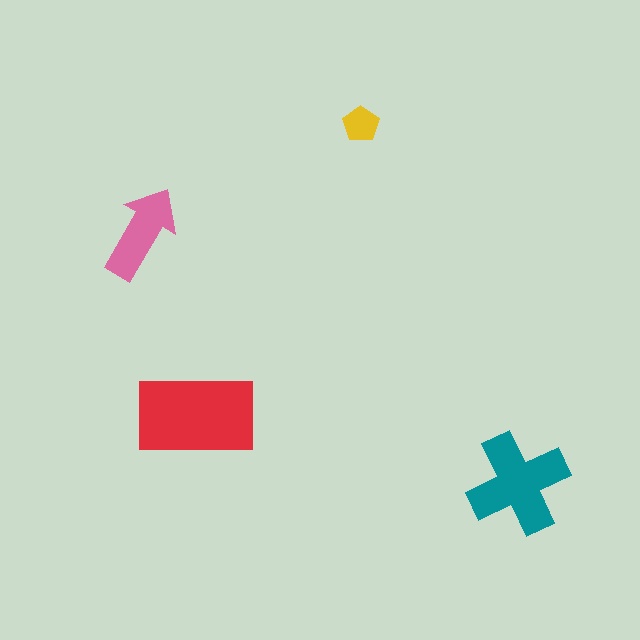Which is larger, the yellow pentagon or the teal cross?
The teal cross.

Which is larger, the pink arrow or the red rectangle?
The red rectangle.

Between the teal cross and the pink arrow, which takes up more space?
The teal cross.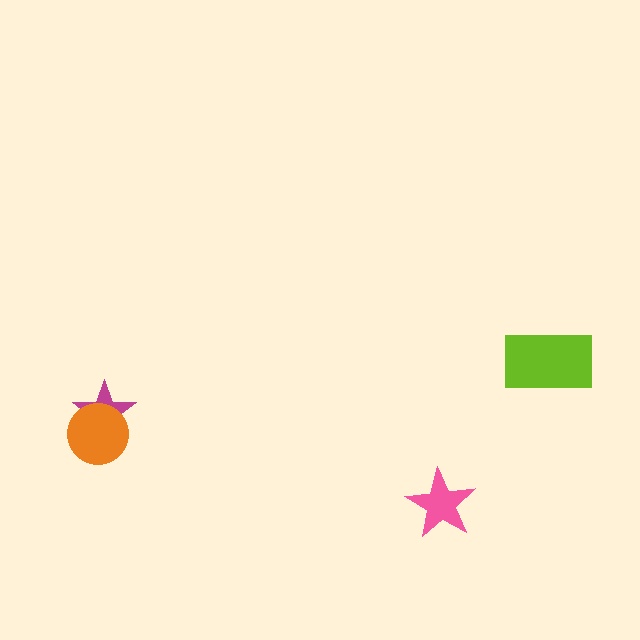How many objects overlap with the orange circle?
1 object overlaps with the orange circle.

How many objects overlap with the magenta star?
1 object overlaps with the magenta star.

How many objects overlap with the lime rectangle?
0 objects overlap with the lime rectangle.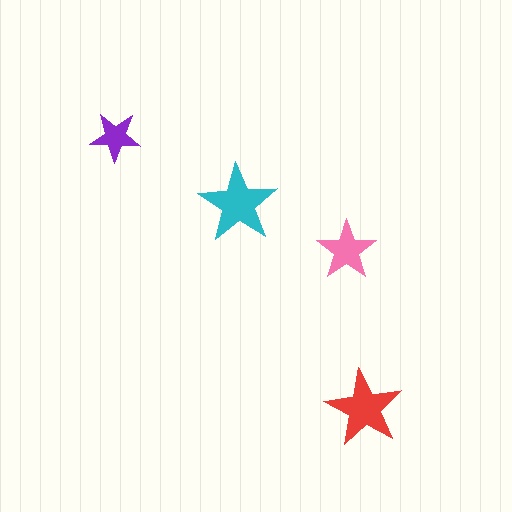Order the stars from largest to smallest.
the cyan one, the red one, the pink one, the purple one.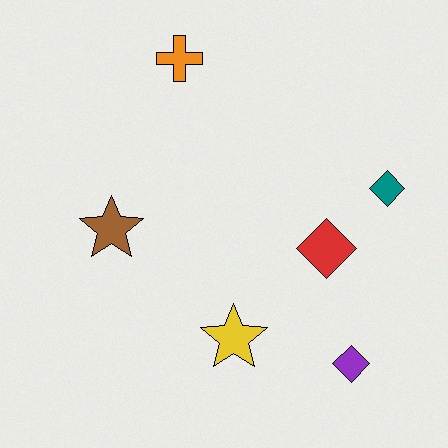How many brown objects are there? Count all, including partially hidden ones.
There is 1 brown object.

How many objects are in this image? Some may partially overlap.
There are 6 objects.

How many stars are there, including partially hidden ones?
There are 2 stars.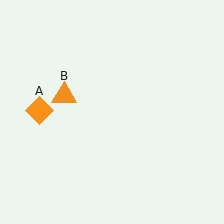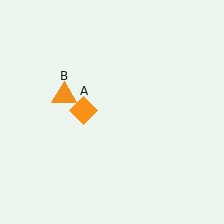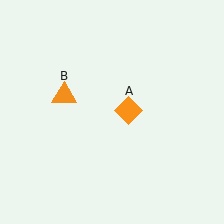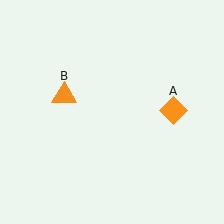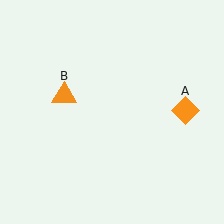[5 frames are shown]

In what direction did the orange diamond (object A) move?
The orange diamond (object A) moved right.